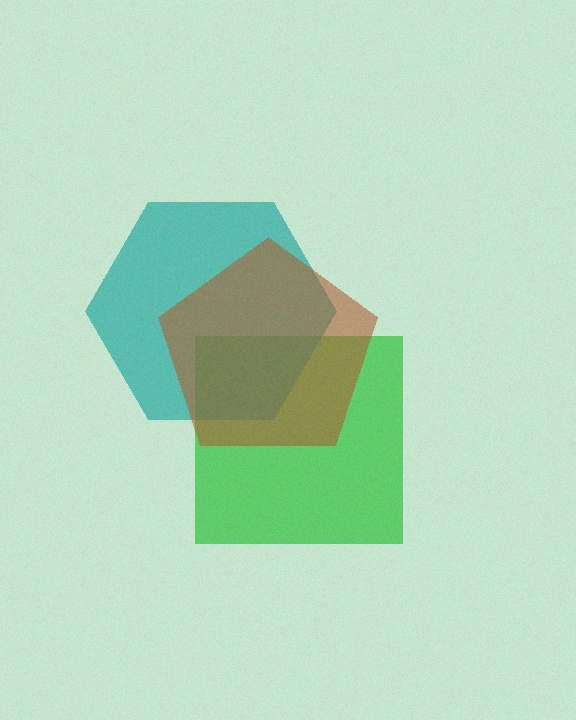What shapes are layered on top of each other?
The layered shapes are: a green square, a teal hexagon, a brown pentagon.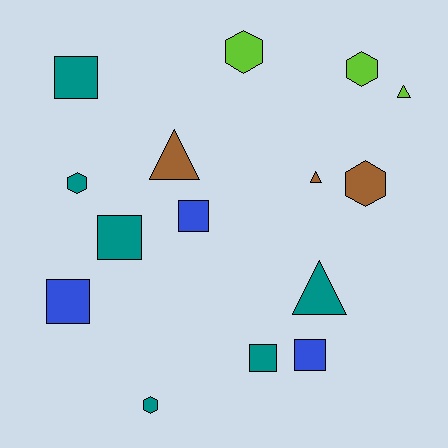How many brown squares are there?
There are no brown squares.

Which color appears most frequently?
Teal, with 6 objects.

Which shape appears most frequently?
Square, with 6 objects.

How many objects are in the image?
There are 15 objects.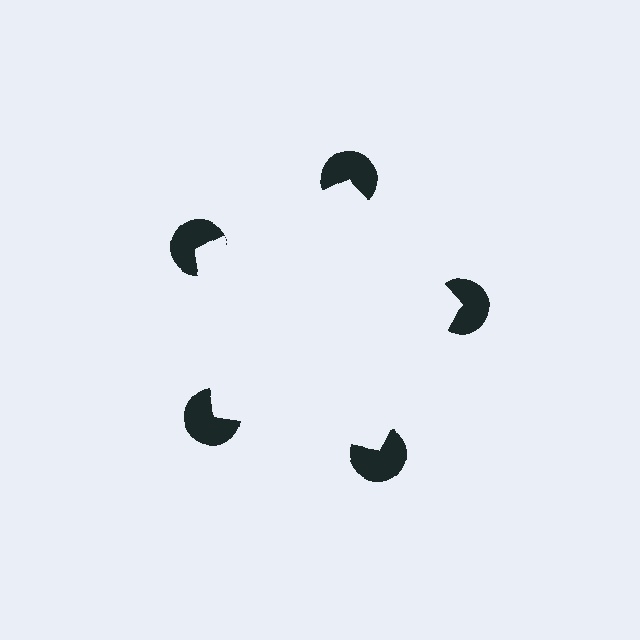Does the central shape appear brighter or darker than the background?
It typically appears slightly brighter than the background, even though no actual brightness change is drawn.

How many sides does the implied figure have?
5 sides.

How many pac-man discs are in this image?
There are 5 — one at each vertex of the illusory pentagon.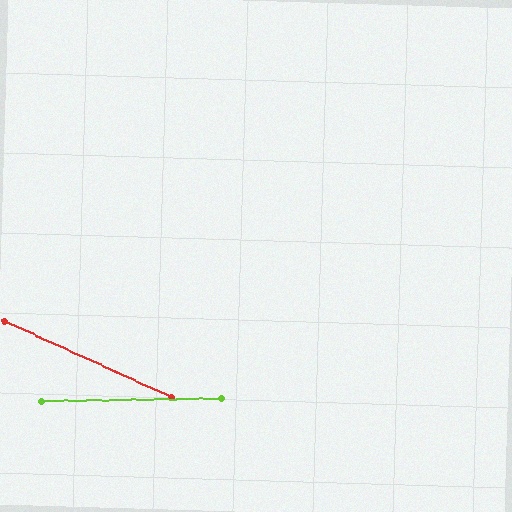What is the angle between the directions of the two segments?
Approximately 25 degrees.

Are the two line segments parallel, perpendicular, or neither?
Neither parallel nor perpendicular — they differ by about 25°.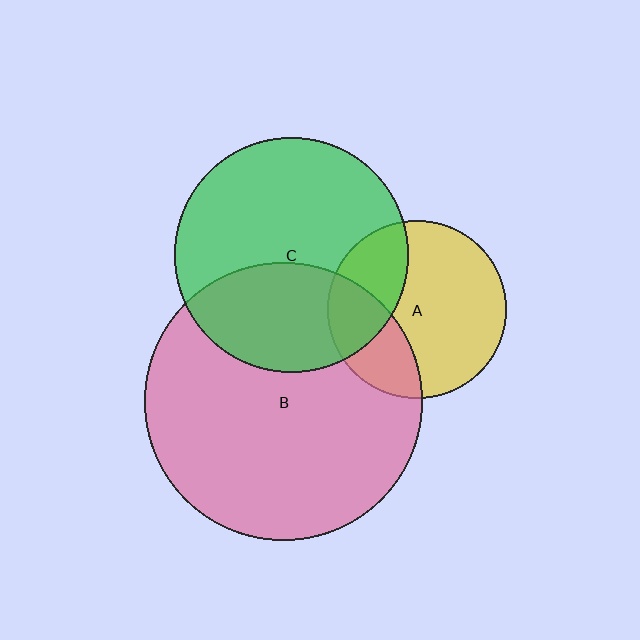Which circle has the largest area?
Circle B (pink).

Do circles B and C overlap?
Yes.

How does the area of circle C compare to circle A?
Approximately 1.7 times.